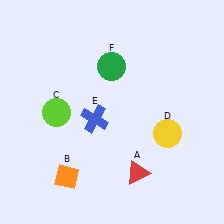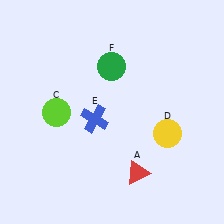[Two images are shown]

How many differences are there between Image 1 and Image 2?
There is 1 difference between the two images.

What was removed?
The orange diamond (B) was removed in Image 2.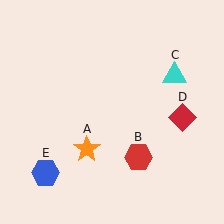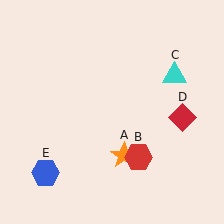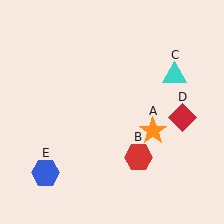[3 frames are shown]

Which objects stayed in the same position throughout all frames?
Red hexagon (object B) and cyan triangle (object C) and red diamond (object D) and blue hexagon (object E) remained stationary.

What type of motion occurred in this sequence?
The orange star (object A) rotated counterclockwise around the center of the scene.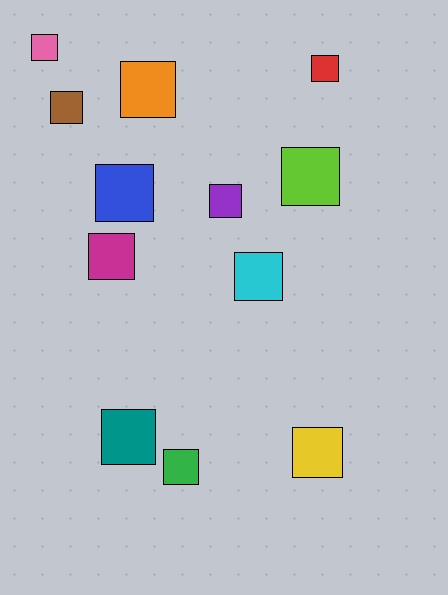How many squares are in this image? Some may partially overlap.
There are 12 squares.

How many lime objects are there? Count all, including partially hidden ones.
There is 1 lime object.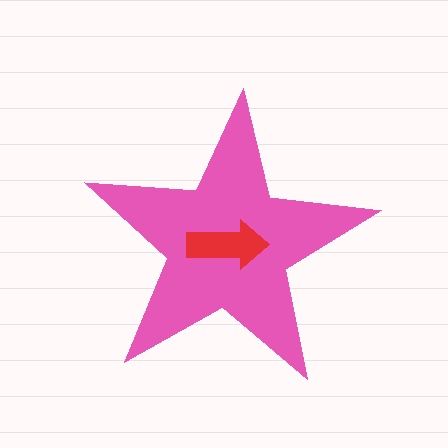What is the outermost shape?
The pink star.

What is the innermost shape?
The red arrow.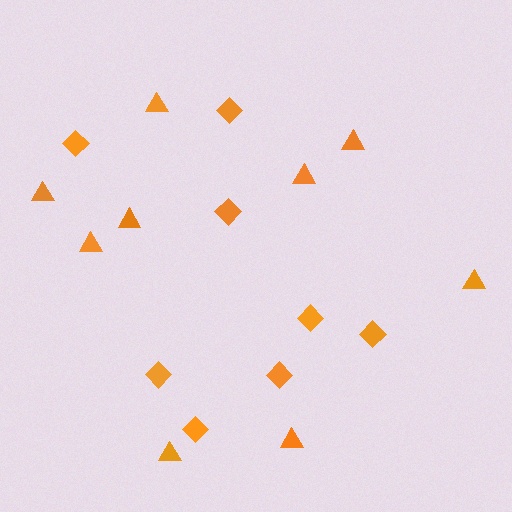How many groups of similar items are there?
There are 2 groups: one group of diamonds (8) and one group of triangles (9).